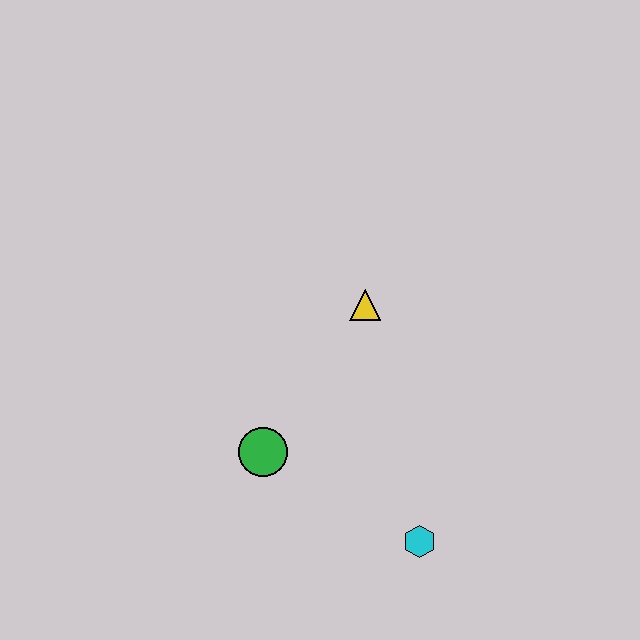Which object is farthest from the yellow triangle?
The cyan hexagon is farthest from the yellow triangle.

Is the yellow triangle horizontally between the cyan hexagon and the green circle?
Yes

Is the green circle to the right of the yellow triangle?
No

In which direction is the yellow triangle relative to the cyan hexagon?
The yellow triangle is above the cyan hexagon.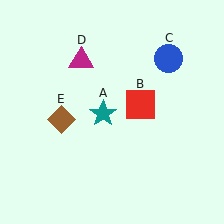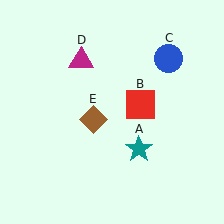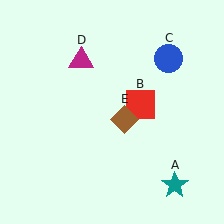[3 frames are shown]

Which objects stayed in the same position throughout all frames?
Red square (object B) and blue circle (object C) and magenta triangle (object D) remained stationary.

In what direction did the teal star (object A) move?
The teal star (object A) moved down and to the right.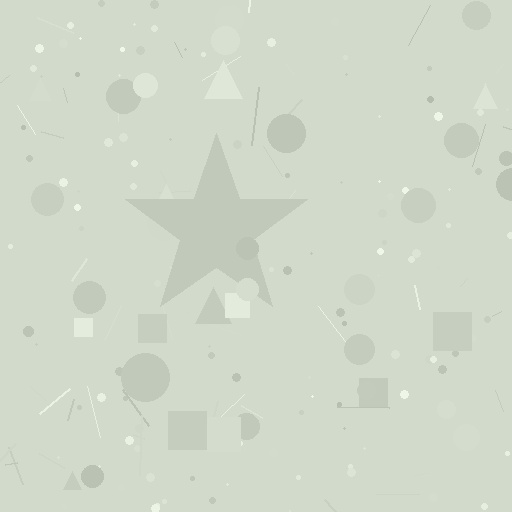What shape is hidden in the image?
A star is hidden in the image.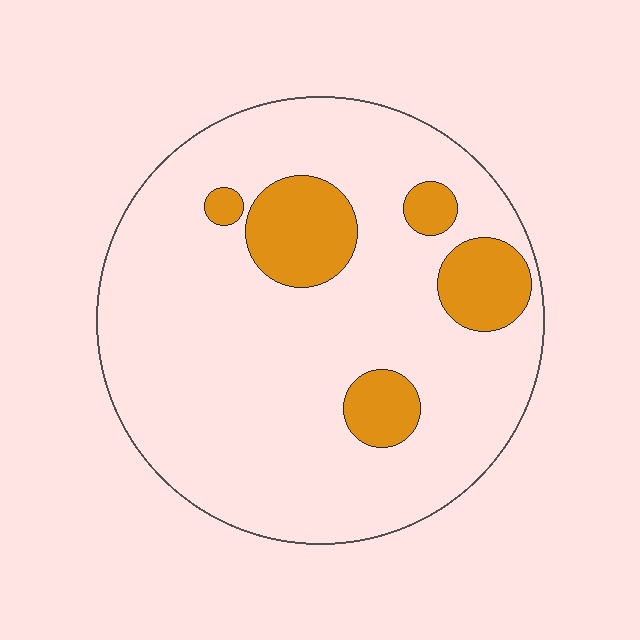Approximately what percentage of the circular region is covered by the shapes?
Approximately 15%.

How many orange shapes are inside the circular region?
5.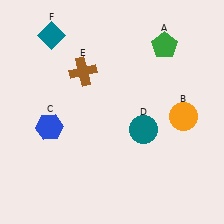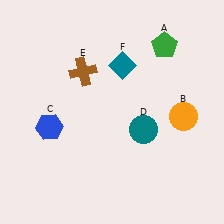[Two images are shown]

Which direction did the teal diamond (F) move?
The teal diamond (F) moved right.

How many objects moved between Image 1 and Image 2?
1 object moved between the two images.